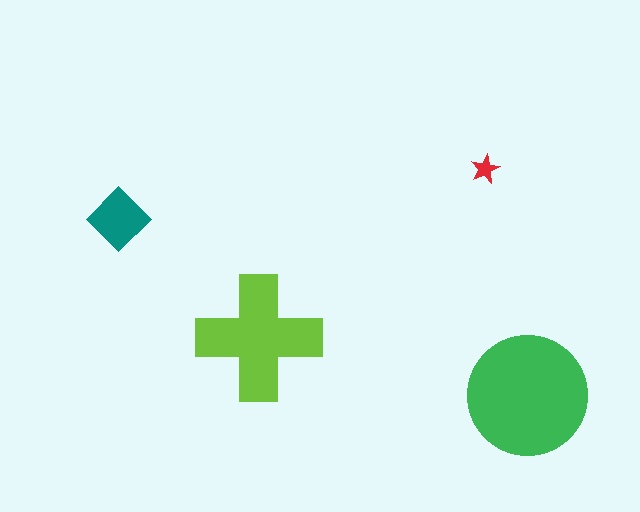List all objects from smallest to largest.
The red star, the teal diamond, the lime cross, the green circle.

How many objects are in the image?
There are 4 objects in the image.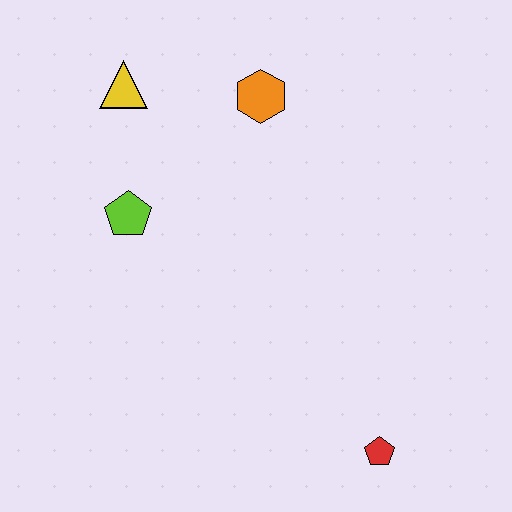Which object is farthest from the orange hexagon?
The red pentagon is farthest from the orange hexagon.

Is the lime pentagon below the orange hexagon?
Yes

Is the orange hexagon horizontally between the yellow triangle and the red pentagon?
Yes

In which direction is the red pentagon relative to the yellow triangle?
The red pentagon is below the yellow triangle.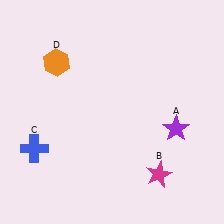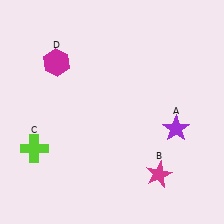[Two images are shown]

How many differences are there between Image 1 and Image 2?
There are 2 differences between the two images.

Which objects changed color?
C changed from blue to lime. D changed from orange to magenta.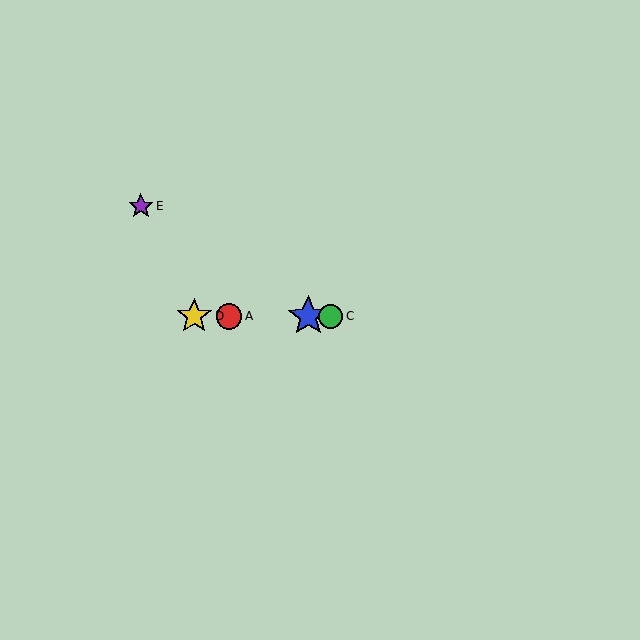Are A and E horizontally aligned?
No, A is at y≈316 and E is at y≈206.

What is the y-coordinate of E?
Object E is at y≈206.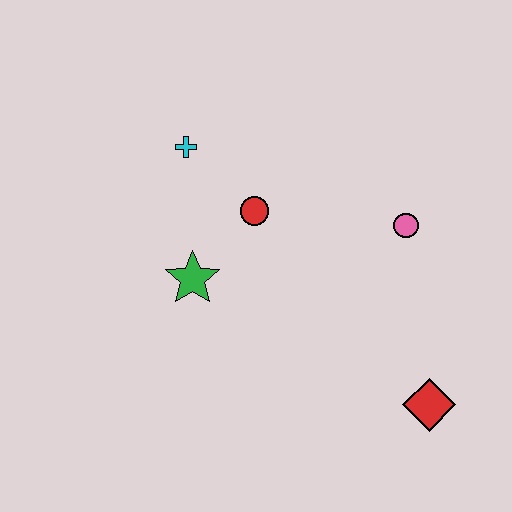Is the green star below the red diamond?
No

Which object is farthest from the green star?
The red diamond is farthest from the green star.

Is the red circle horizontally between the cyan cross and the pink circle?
Yes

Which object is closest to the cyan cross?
The red circle is closest to the cyan cross.